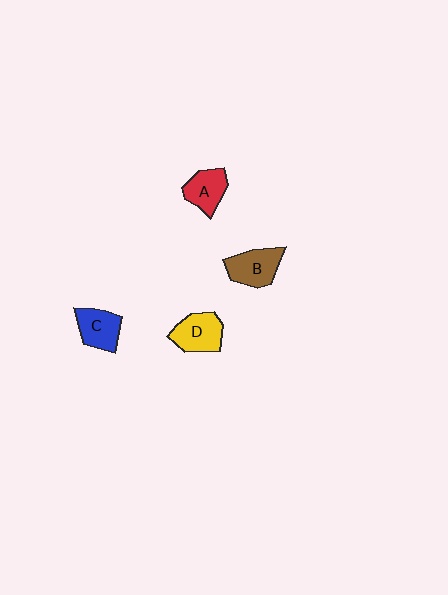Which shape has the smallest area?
Shape A (red).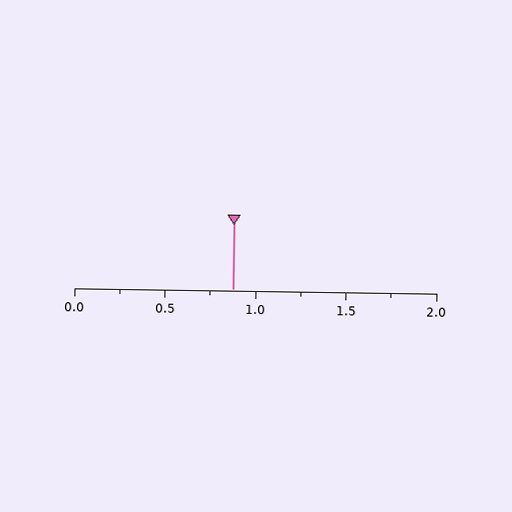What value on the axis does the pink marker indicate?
The marker indicates approximately 0.88.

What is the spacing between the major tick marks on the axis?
The major ticks are spaced 0.5 apart.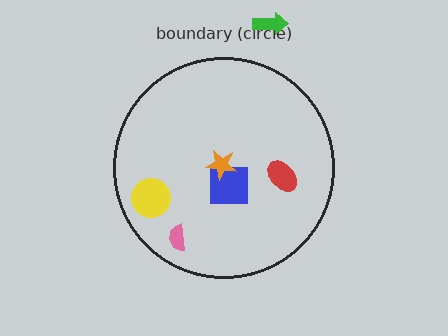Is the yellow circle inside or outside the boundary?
Inside.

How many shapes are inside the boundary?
5 inside, 1 outside.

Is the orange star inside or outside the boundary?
Inside.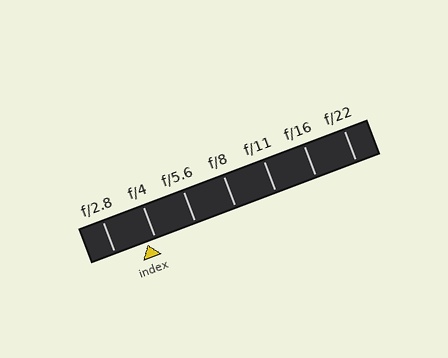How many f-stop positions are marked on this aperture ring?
There are 7 f-stop positions marked.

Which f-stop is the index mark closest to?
The index mark is closest to f/4.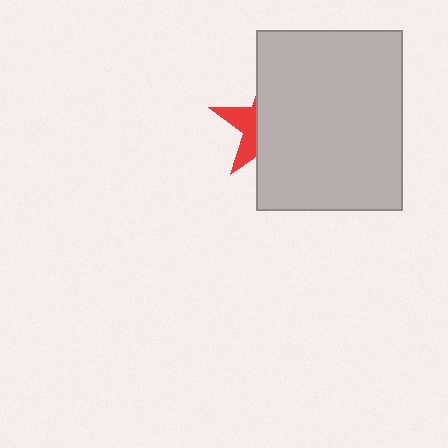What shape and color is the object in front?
The object in front is a light gray rectangle.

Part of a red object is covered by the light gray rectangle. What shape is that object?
It is a star.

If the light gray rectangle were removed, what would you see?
You would see the complete red star.